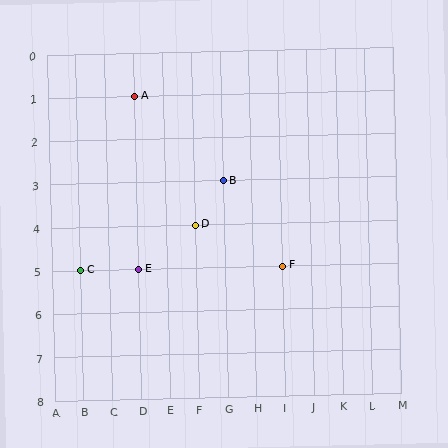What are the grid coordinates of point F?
Point F is at grid coordinates (I, 5).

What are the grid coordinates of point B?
Point B is at grid coordinates (G, 3).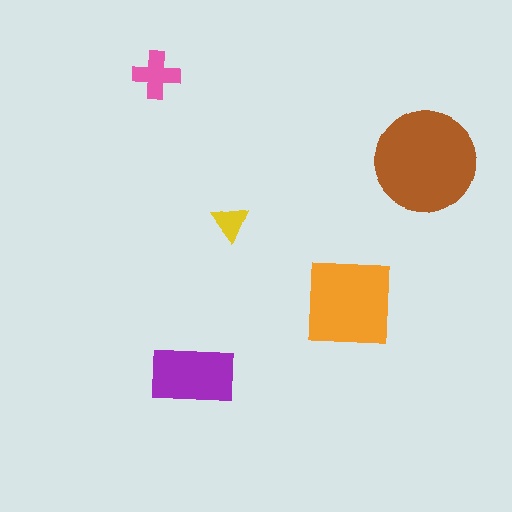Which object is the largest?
The brown circle.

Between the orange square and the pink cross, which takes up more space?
The orange square.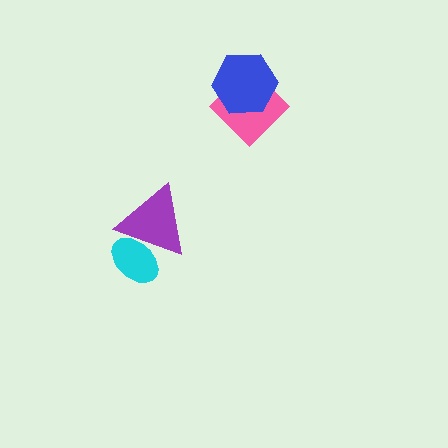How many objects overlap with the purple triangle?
1 object overlaps with the purple triangle.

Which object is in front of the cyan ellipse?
The purple triangle is in front of the cyan ellipse.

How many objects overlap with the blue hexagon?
1 object overlaps with the blue hexagon.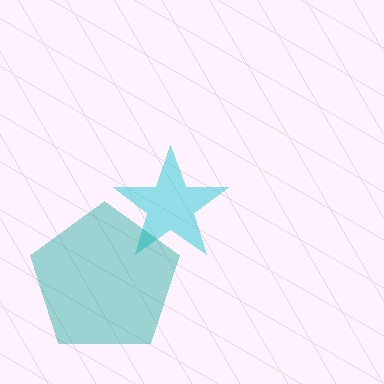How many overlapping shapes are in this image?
There are 2 overlapping shapes in the image.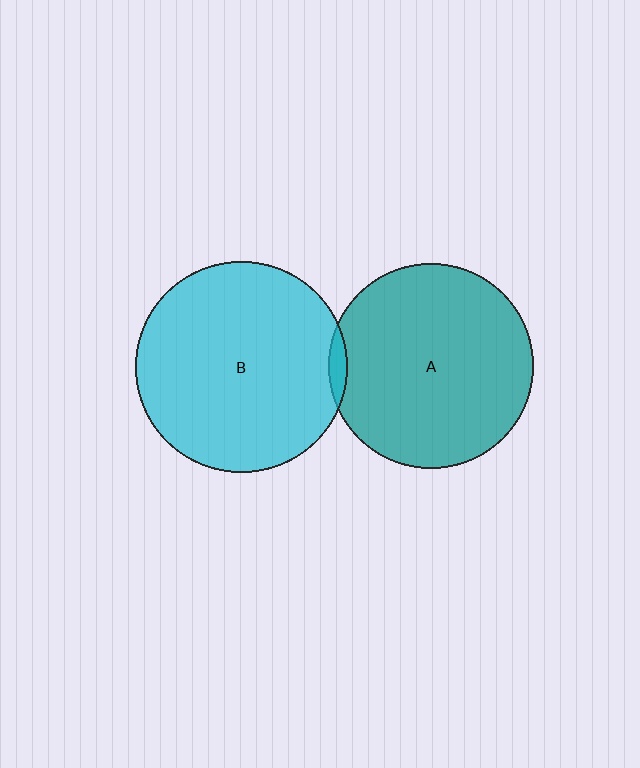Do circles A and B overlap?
Yes.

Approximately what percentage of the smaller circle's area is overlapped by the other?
Approximately 5%.